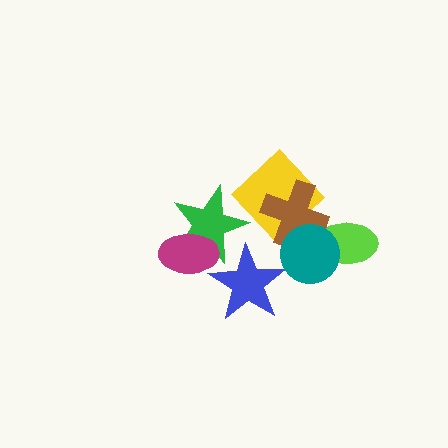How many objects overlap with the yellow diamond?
1 object overlaps with the yellow diamond.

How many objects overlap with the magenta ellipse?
1 object overlaps with the magenta ellipse.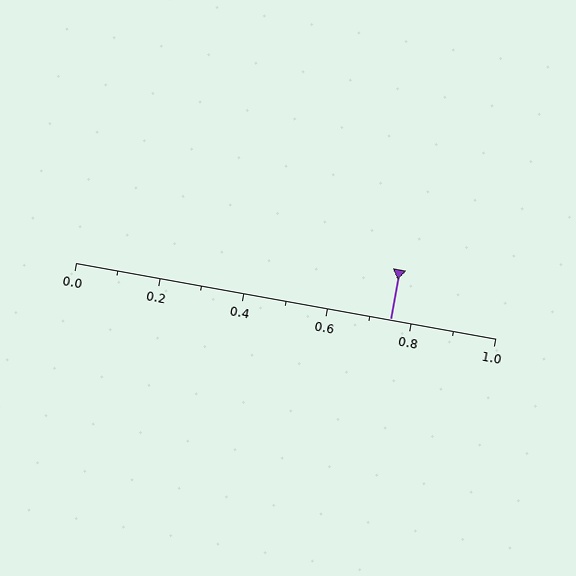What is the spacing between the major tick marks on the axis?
The major ticks are spaced 0.2 apart.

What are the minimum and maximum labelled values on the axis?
The axis runs from 0.0 to 1.0.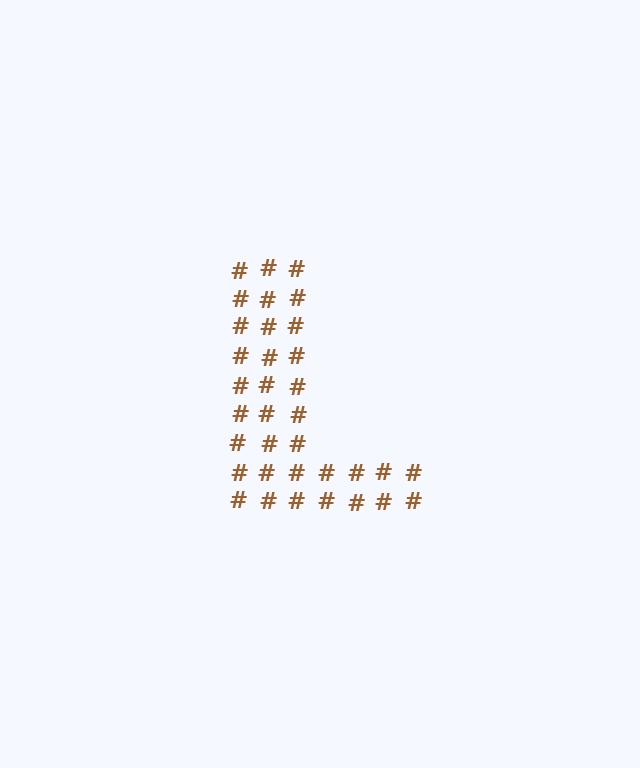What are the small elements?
The small elements are hash symbols.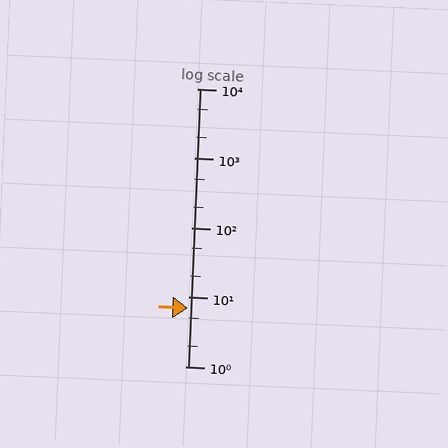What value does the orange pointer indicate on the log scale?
The pointer indicates approximately 7.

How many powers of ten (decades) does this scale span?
The scale spans 4 decades, from 1 to 10000.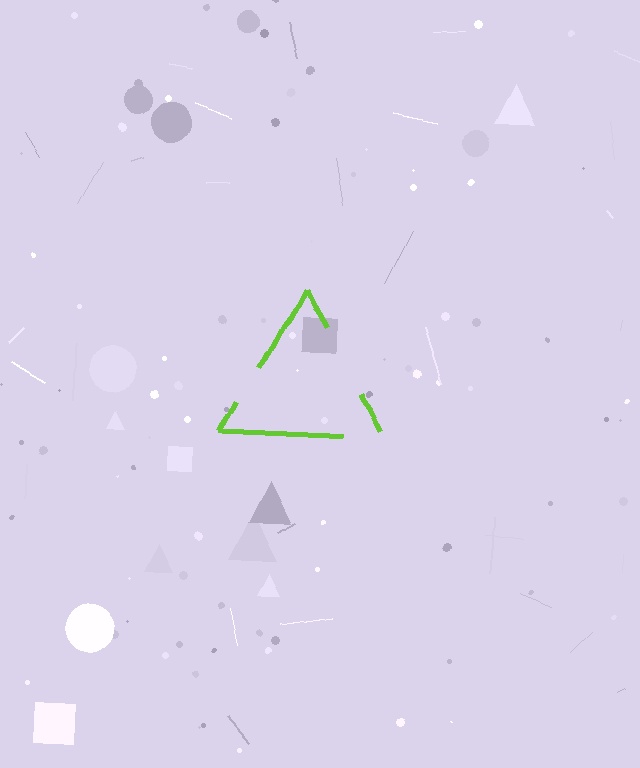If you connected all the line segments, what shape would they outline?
They would outline a triangle.